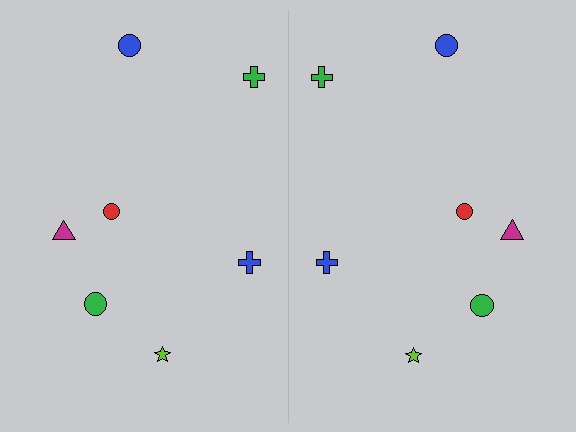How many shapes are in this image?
There are 14 shapes in this image.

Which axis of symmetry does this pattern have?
The pattern has a vertical axis of symmetry running through the center of the image.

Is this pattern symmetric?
Yes, this pattern has bilateral (reflection) symmetry.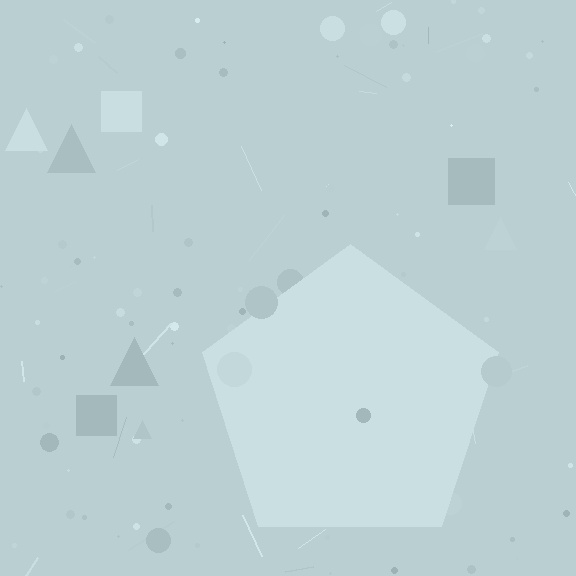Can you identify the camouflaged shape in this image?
The camouflaged shape is a pentagon.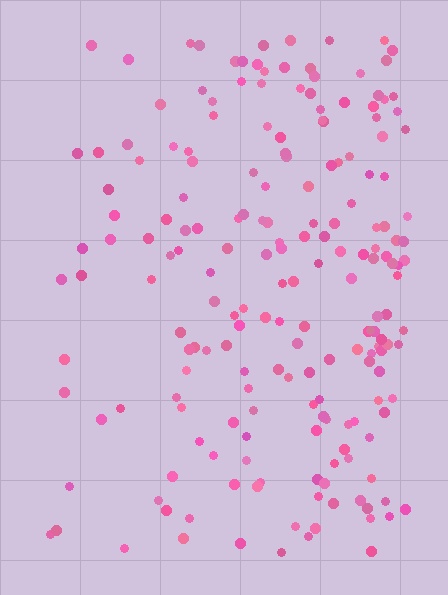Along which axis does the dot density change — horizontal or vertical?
Horizontal.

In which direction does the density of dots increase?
From left to right, with the right side densest.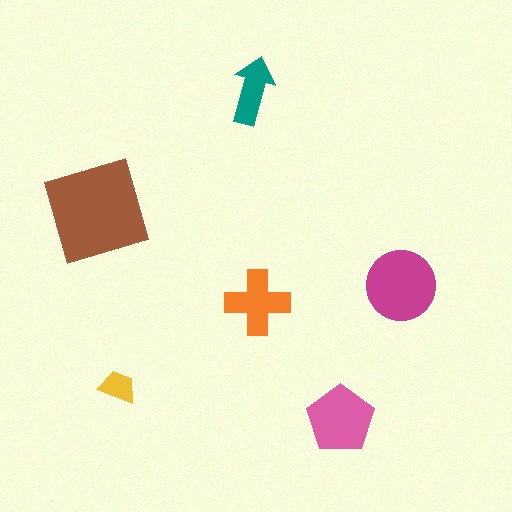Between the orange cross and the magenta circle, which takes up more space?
The magenta circle.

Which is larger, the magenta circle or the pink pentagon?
The magenta circle.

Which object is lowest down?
The pink pentagon is bottommost.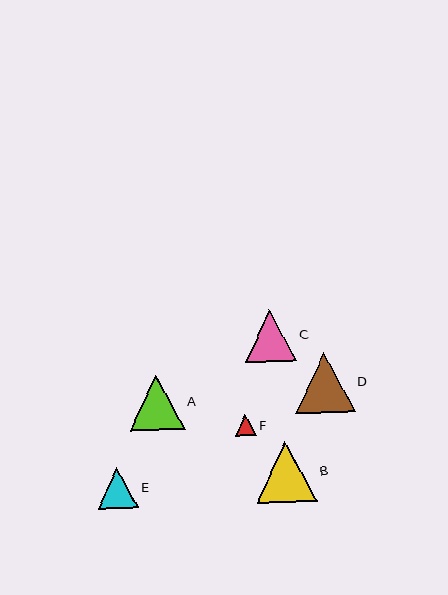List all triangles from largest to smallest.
From largest to smallest: B, D, A, C, E, F.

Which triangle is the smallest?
Triangle F is the smallest with a size of approximately 21 pixels.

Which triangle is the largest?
Triangle B is the largest with a size of approximately 61 pixels.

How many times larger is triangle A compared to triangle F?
Triangle A is approximately 2.6 times the size of triangle F.